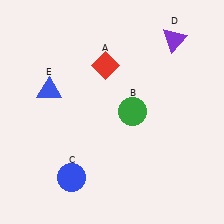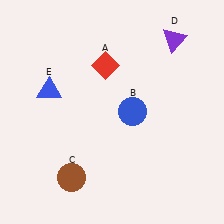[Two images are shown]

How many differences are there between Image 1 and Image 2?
There are 2 differences between the two images.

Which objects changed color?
B changed from green to blue. C changed from blue to brown.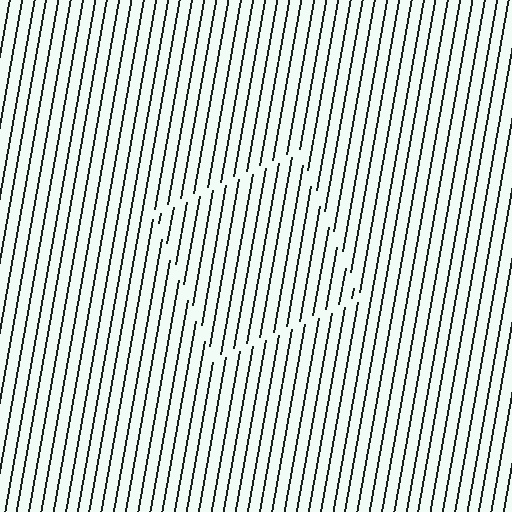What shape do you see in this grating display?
An illusory square. The interior of the shape contains the same grating, shifted by half a period — the contour is defined by the phase discontinuity where line-ends from the inner and outer gratings abut.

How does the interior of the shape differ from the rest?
The interior of the shape contains the same grating, shifted by half a period — the contour is defined by the phase discontinuity where line-ends from the inner and outer gratings abut.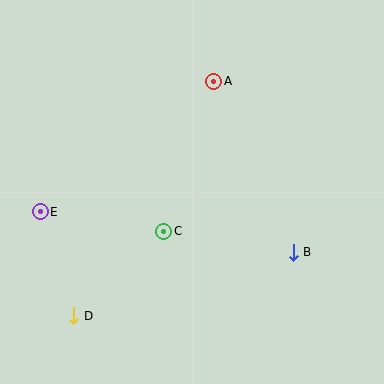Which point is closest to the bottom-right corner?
Point B is closest to the bottom-right corner.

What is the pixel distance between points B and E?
The distance between B and E is 256 pixels.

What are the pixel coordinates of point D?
Point D is at (74, 316).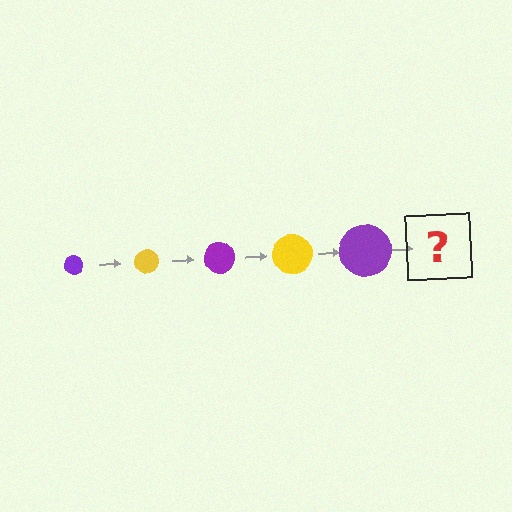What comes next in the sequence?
The next element should be a yellow circle, larger than the previous one.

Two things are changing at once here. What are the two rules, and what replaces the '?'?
The two rules are that the circle grows larger each step and the color cycles through purple and yellow. The '?' should be a yellow circle, larger than the previous one.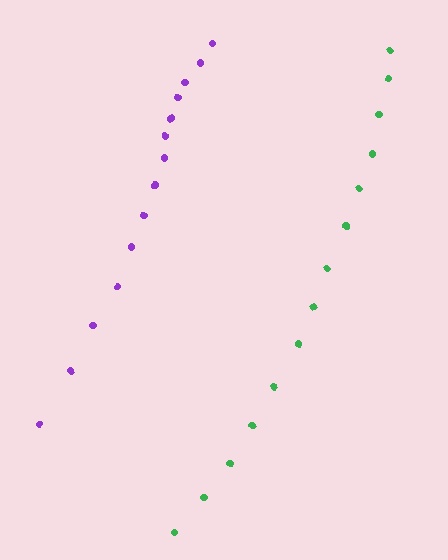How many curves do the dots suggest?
There are 2 distinct paths.